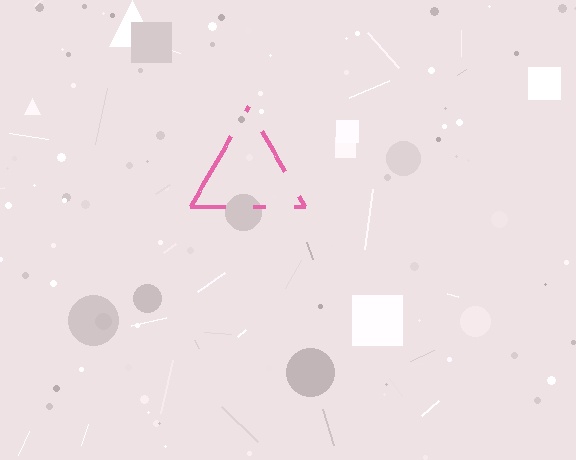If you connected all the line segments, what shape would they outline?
They would outline a triangle.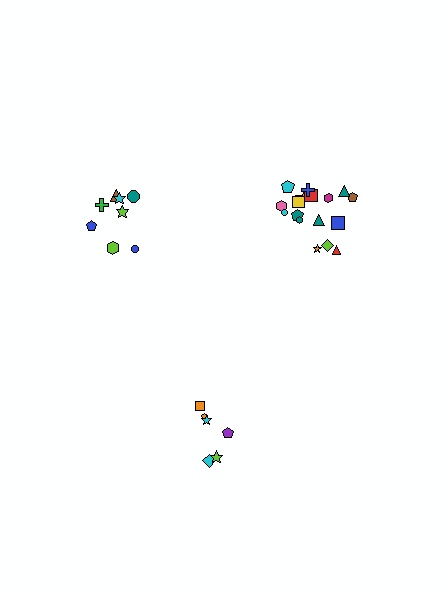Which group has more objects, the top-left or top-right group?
The top-right group.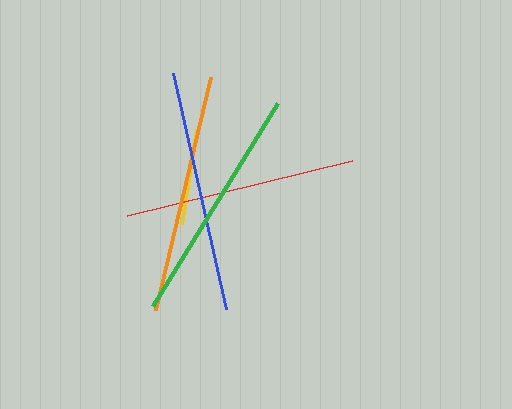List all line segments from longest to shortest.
From longest to shortest: blue, orange, green, red, yellow.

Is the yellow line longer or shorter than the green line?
The green line is longer than the yellow line.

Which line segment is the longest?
The blue line is the longest at approximately 242 pixels.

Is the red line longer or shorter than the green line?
The green line is longer than the red line.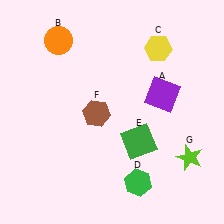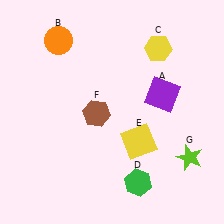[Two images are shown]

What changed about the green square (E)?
In Image 1, E is green. In Image 2, it changed to yellow.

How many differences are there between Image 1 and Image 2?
There is 1 difference between the two images.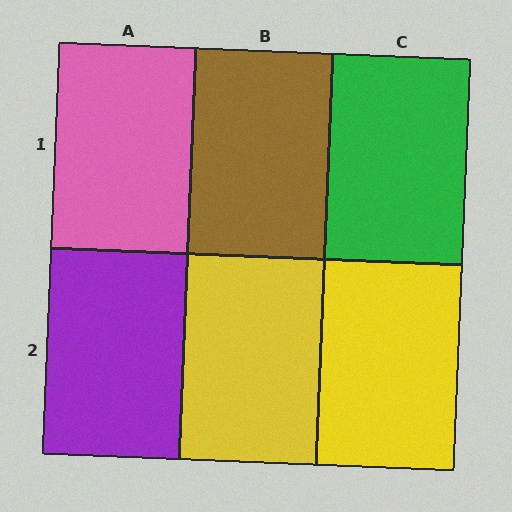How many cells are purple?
1 cell is purple.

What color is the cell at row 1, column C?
Green.